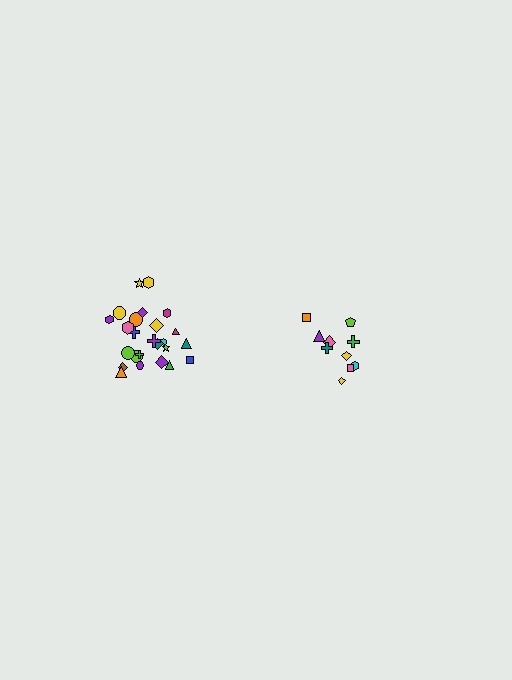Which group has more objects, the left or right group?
The left group.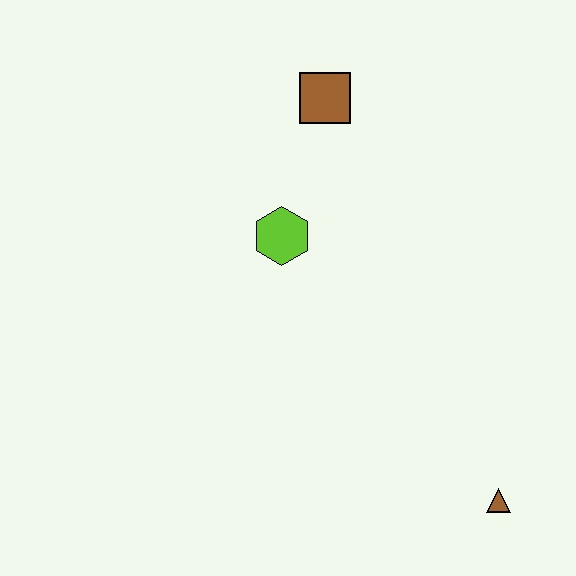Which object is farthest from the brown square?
The brown triangle is farthest from the brown square.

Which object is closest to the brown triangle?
The lime hexagon is closest to the brown triangle.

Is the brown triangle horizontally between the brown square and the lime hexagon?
No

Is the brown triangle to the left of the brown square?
No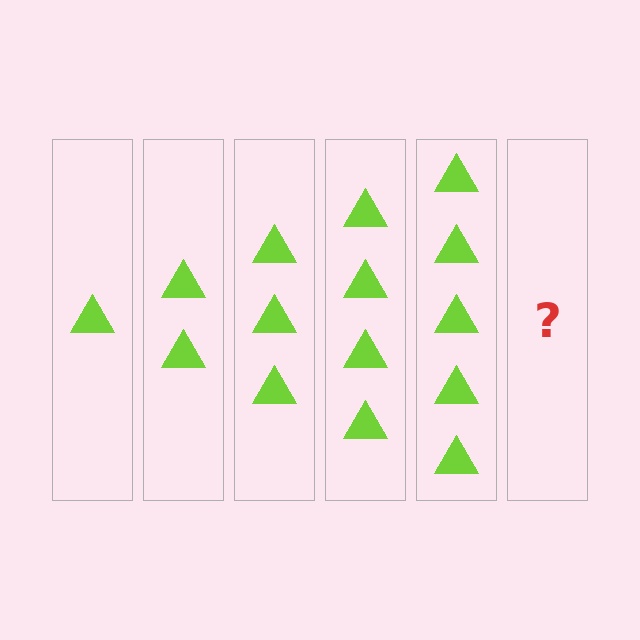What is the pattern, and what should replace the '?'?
The pattern is that each step adds one more triangle. The '?' should be 6 triangles.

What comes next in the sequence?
The next element should be 6 triangles.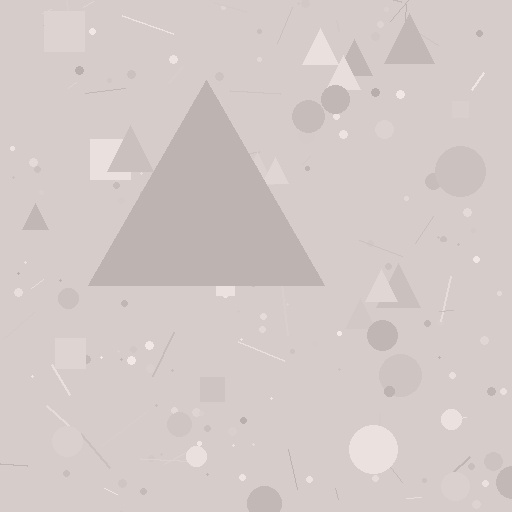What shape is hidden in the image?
A triangle is hidden in the image.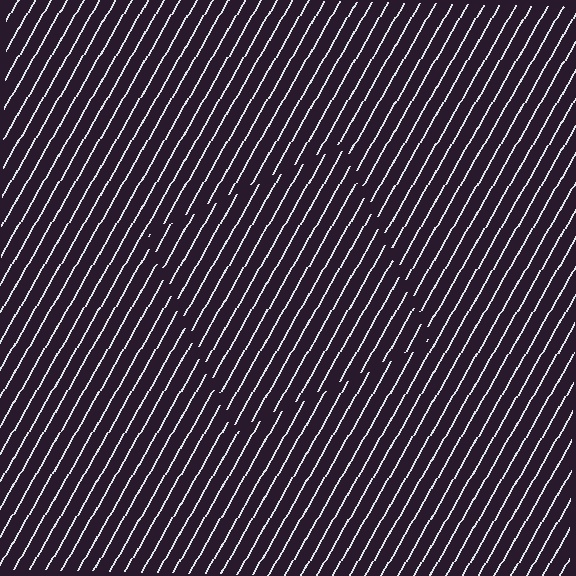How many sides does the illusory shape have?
4 sides — the line-ends trace a square.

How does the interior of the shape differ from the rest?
The interior of the shape contains the same grating, shifted by half a period — the contour is defined by the phase discontinuity where line-ends from the inner and outer gratings abut.